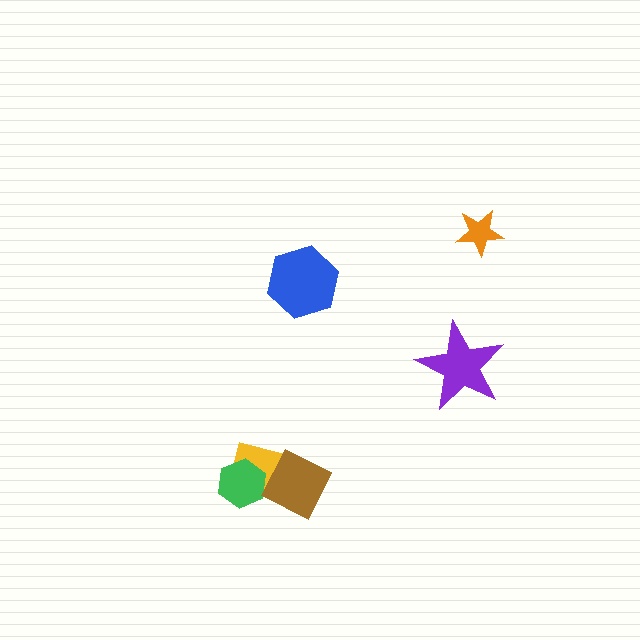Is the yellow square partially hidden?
Yes, it is partially covered by another shape.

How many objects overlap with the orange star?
0 objects overlap with the orange star.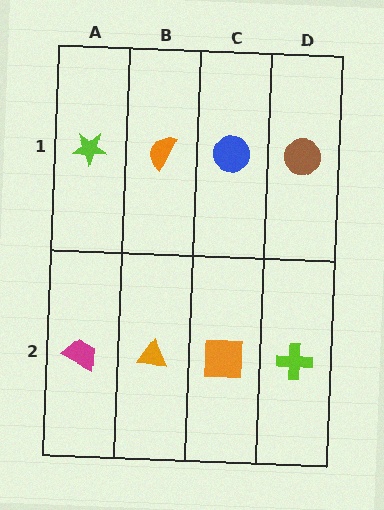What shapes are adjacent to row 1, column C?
An orange square (row 2, column C), an orange semicircle (row 1, column B), a brown circle (row 1, column D).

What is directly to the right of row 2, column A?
An orange triangle.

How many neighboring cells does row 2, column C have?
3.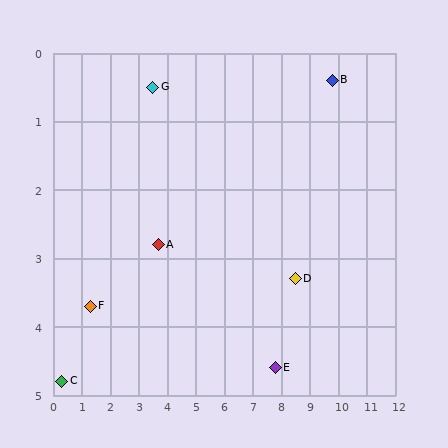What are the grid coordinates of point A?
Point A is at approximately (3.7, 2.8).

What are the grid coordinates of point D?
Point D is at approximately (8.5, 3.3).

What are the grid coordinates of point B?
Point B is at approximately (9.8, 0.4).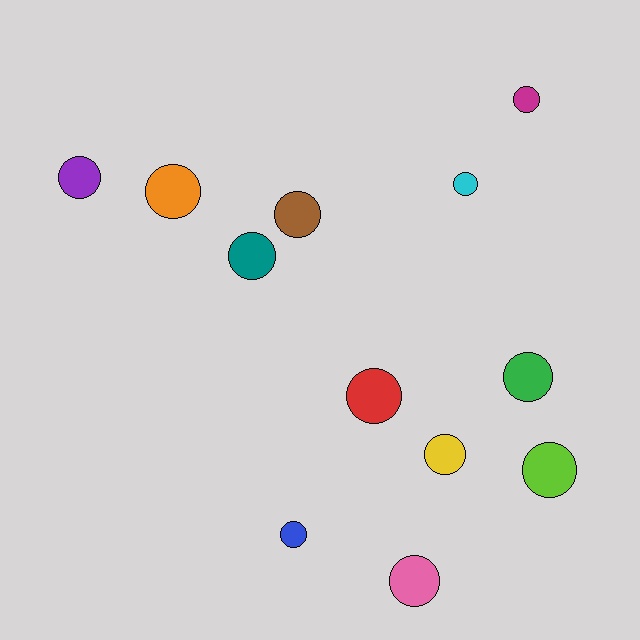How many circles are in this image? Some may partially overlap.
There are 12 circles.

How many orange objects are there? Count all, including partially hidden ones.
There is 1 orange object.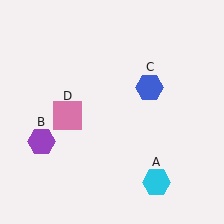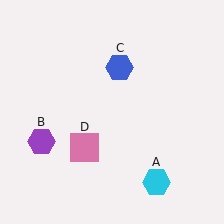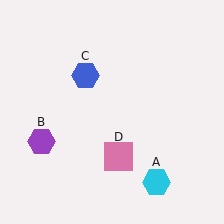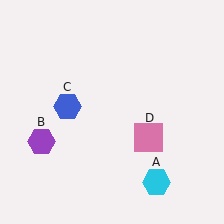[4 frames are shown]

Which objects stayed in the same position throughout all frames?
Cyan hexagon (object A) and purple hexagon (object B) remained stationary.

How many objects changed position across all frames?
2 objects changed position: blue hexagon (object C), pink square (object D).